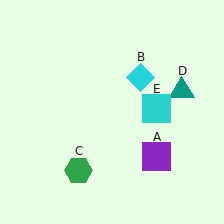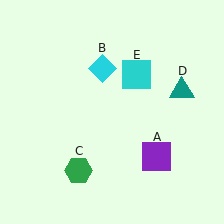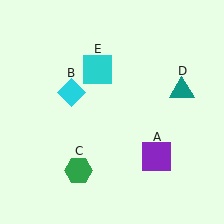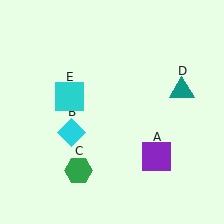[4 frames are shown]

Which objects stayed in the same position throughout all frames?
Purple square (object A) and green hexagon (object C) and teal triangle (object D) remained stationary.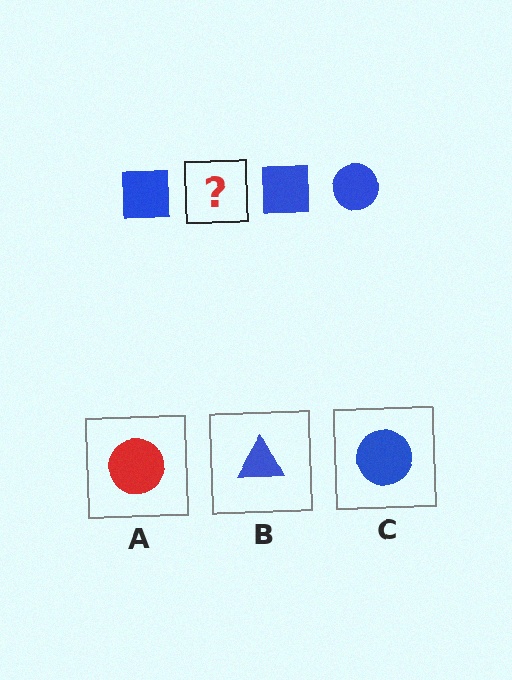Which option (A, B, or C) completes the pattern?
C.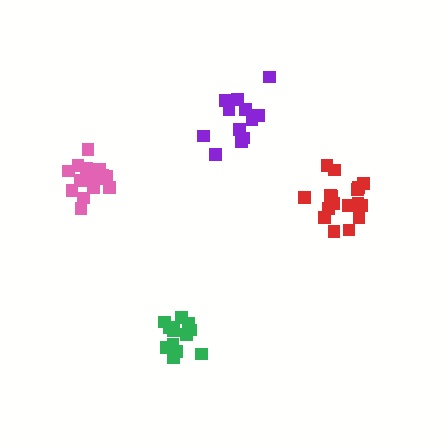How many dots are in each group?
Group 1: 12 dots, Group 2: 12 dots, Group 3: 17 dots, Group 4: 15 dots (56 total).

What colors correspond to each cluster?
The clusters are colored: purple, green, red, pink.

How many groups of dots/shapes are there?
There are 4 groups.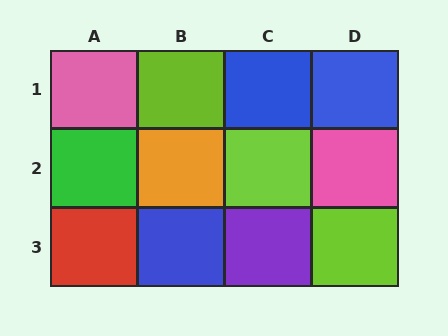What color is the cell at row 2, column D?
Pink.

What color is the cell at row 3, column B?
Blue.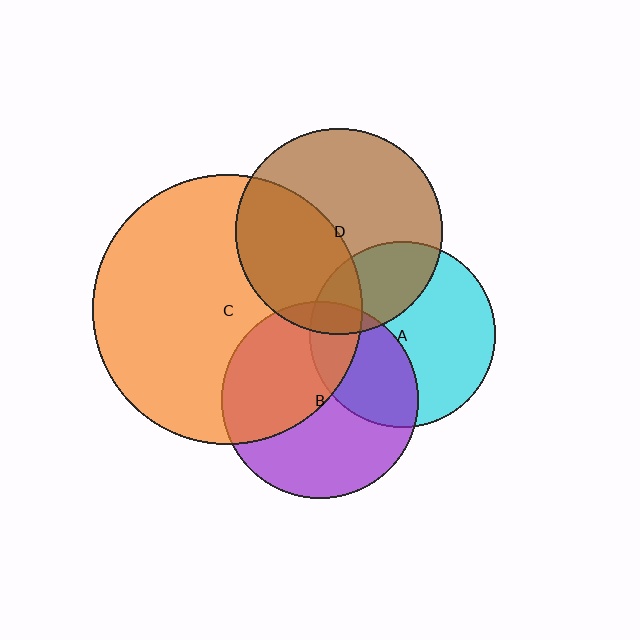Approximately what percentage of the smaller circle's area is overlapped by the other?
Approximately 45%.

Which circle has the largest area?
Circle C (orange).